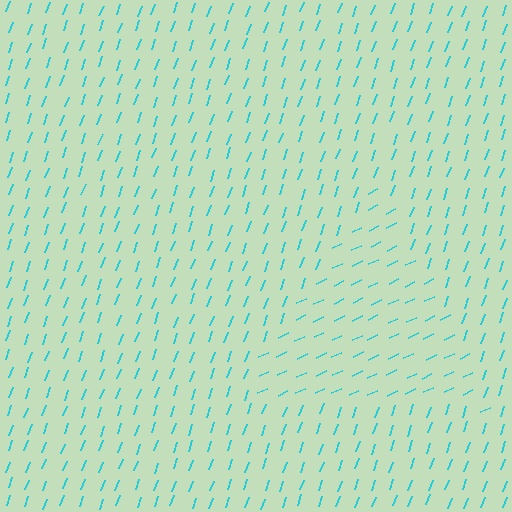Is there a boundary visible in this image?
Yes, there is a texture boundary formed by a change in line orientation.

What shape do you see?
I see a triangle.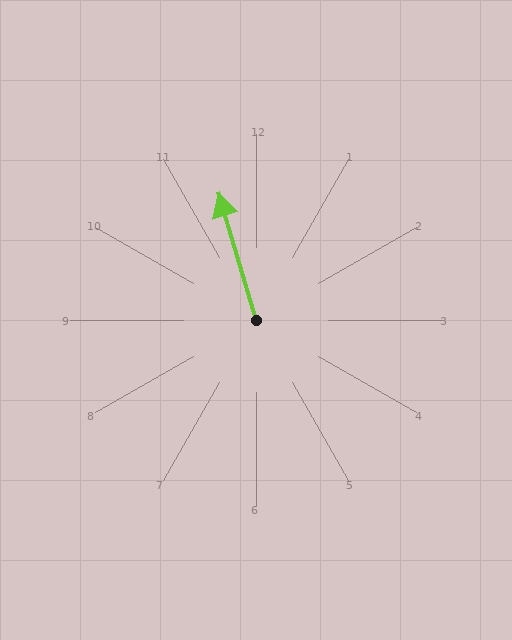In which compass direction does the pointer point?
North.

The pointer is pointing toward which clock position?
Roughly 11 o'clock.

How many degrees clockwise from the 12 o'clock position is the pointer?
Approximately 344 degrees.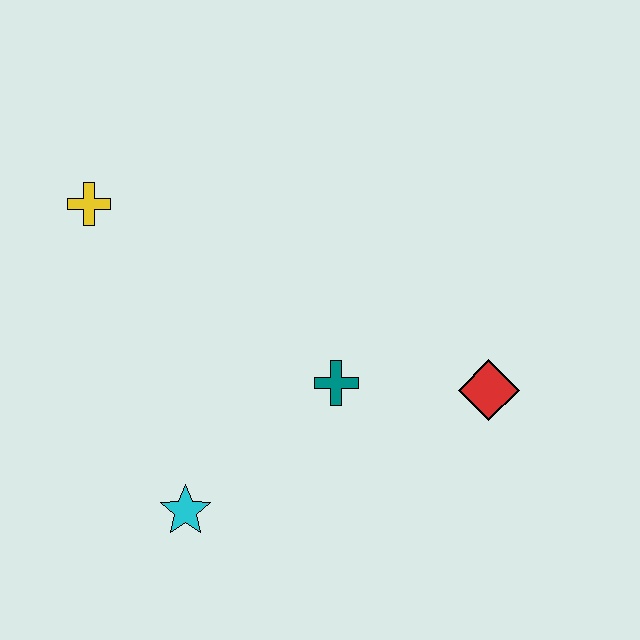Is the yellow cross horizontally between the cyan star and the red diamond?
No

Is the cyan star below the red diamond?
Yes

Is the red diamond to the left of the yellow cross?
No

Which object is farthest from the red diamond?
The yellow cross is farthest from the red diamond.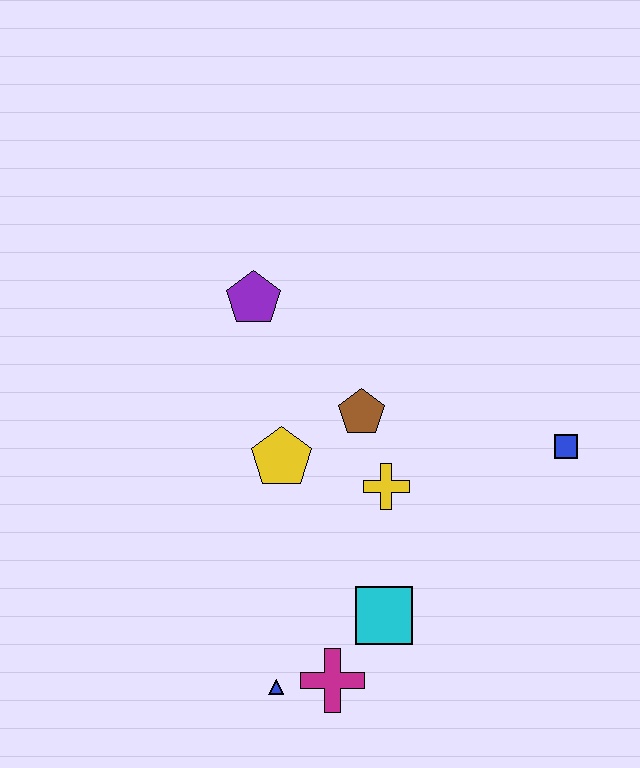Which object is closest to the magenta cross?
The blue triangle is closest to the magenta cross.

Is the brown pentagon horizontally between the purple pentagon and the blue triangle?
No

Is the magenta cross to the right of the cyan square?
No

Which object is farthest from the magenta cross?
The purple pentagon is farthest from the magenta cross.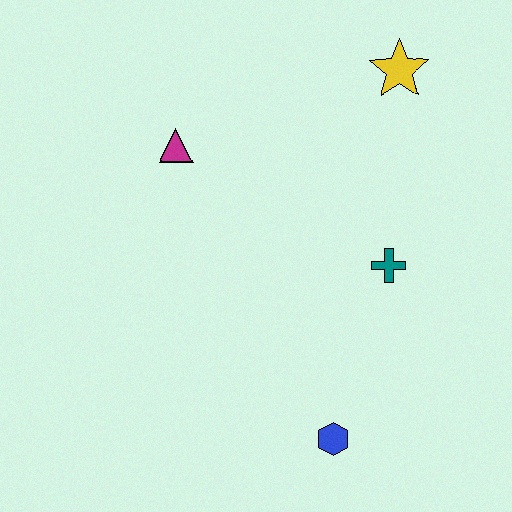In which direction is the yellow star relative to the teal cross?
The yellow star is above the teal cross.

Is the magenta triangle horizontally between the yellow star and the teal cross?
No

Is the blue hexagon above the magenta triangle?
No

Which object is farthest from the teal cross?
The magenta triangle is farthest from the teal cross.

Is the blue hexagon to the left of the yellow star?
Yes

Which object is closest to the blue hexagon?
The teal cross is closest to the blue hexagon.